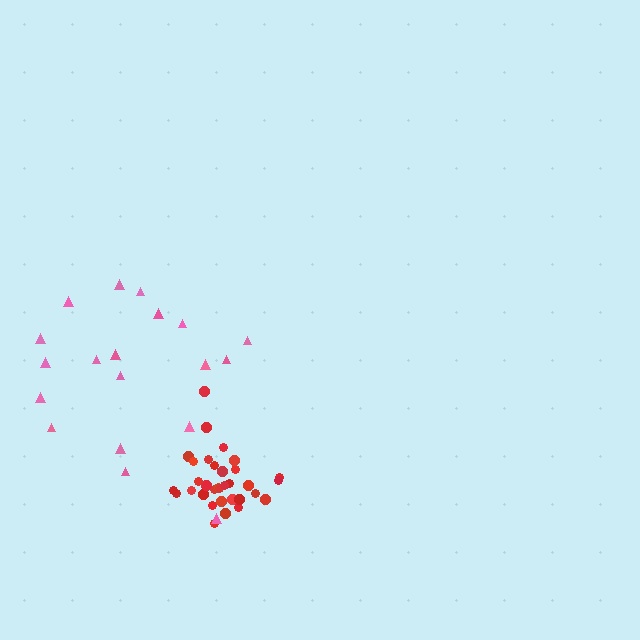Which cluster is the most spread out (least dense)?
Pink.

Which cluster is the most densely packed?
Red.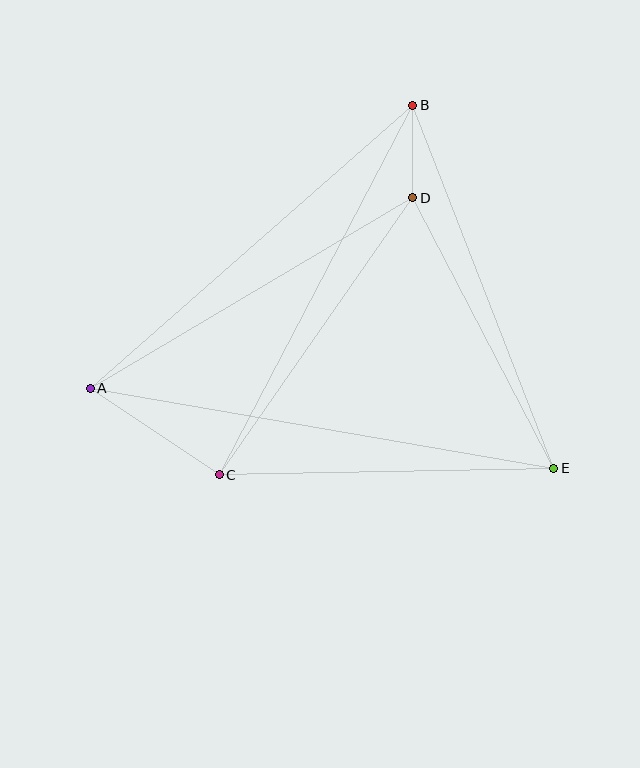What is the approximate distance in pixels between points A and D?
The distance between A and D is approximately 375 pixels.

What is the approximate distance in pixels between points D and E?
The distance between D and E is approximately 305 pixels.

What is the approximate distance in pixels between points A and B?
The distance between A and B is approximately 429 pixels.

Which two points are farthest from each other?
Points A and E are farthest from each other.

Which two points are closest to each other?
Points B and D are closest to each other.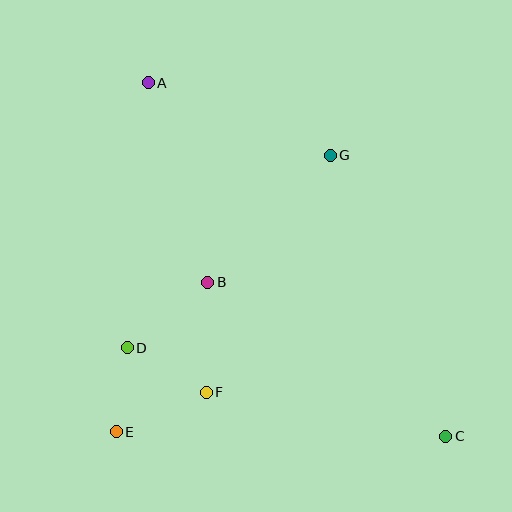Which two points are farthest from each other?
Points A and C are farthest from each other.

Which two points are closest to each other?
Points D and E are closest to each other.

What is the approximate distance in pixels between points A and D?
The distance between A and D is approximately 266 pixels.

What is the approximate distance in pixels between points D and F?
The distance between D and F is approximately 91 pixels.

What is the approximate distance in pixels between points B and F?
The distance between B and F is approximately 110 pixels.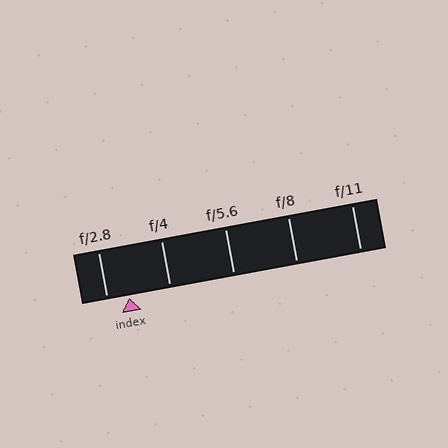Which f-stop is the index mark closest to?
The index mark is closest to f/2.8.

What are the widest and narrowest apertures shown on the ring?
The widest aperture shown is f/2.8 and the narrowest is f/11.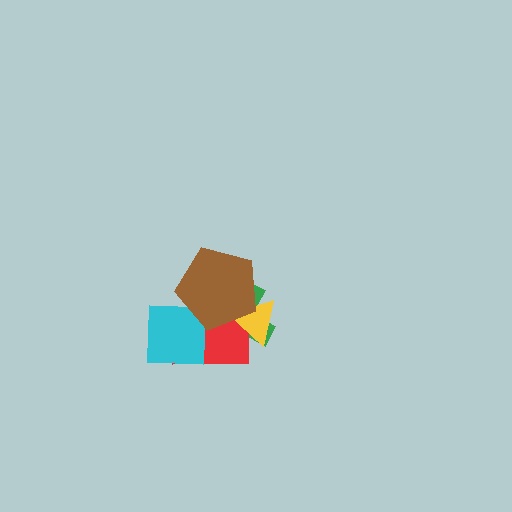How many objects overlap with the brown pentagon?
4 objects overlap with the brown pentagon.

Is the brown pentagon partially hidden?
No, no other shape covers it.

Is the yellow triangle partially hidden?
Yes, it is partially covered by another shape.